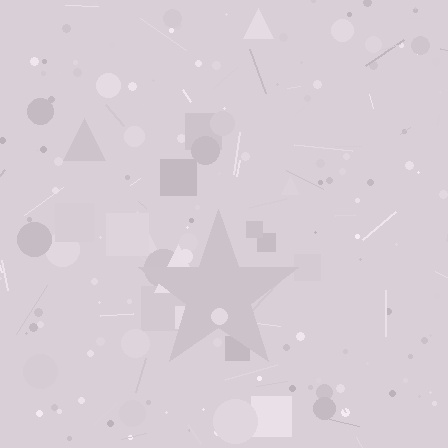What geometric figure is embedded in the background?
A star is embedded in the background.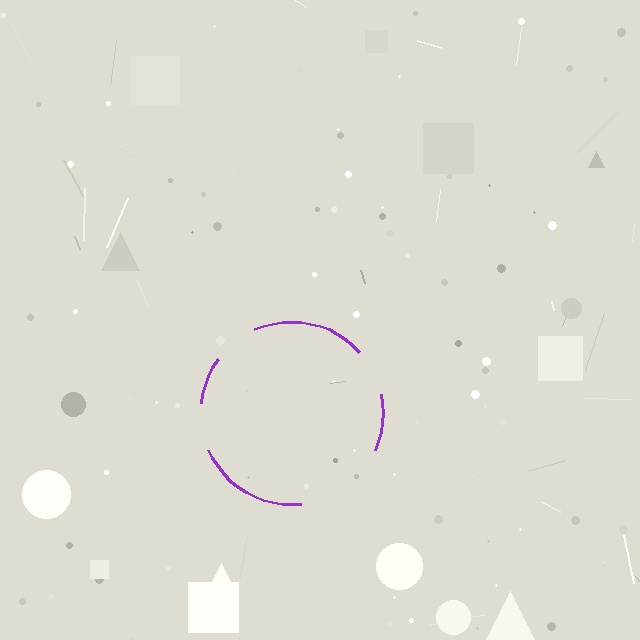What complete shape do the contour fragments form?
The contour fragments form a circle.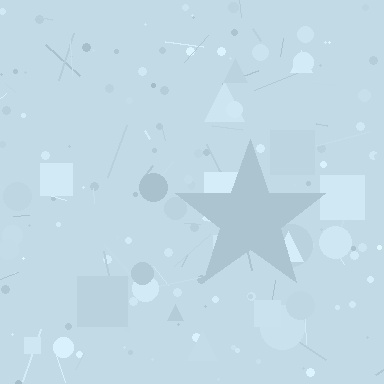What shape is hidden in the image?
A star is hidden in the image.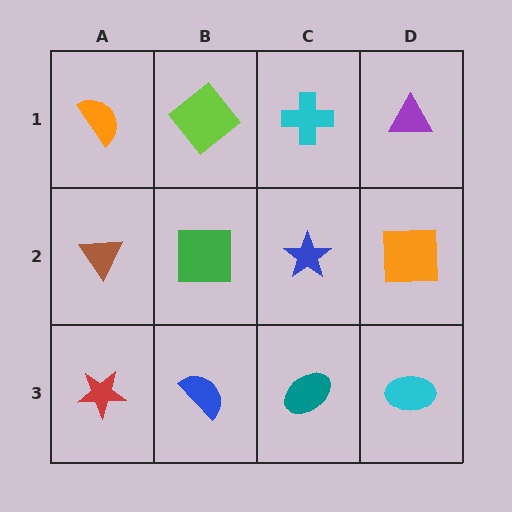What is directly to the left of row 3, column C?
A blue semicircle.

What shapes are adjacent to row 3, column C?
A blue star (row 2, column C), a blue semicircle (row 3, column B), a cyan ellipse (row 3, column D).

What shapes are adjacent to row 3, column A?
A brown triangle (row 2, column A), a blue semicircle (row 3, column B).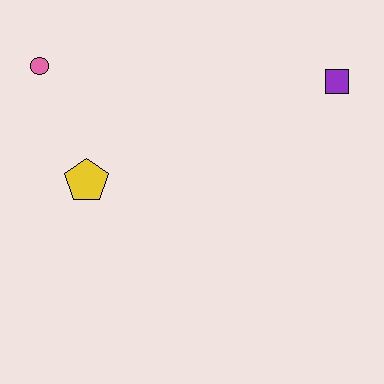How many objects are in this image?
There are 3 objects.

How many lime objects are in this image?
There are no lime objects.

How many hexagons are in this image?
There are no hexagons.